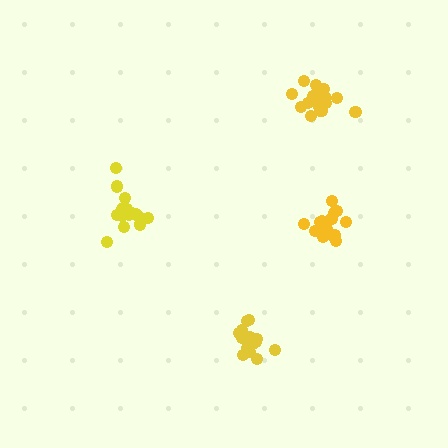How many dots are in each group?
Group 1: 20 dots, Group 2: 16 dots, Group 3: 20 dots, Group 4: 17 dots (73 total).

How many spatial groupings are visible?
There are 4 spatial groupings.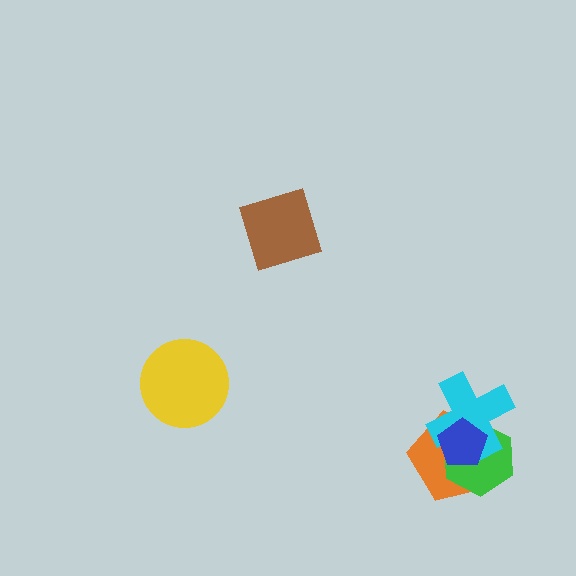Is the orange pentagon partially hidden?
Yes, it is partially covered by another shape.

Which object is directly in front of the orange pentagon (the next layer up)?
The green hexagon is directly in front of the orange pentagon.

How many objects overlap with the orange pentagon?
3 objects overlap with the orange pentagon.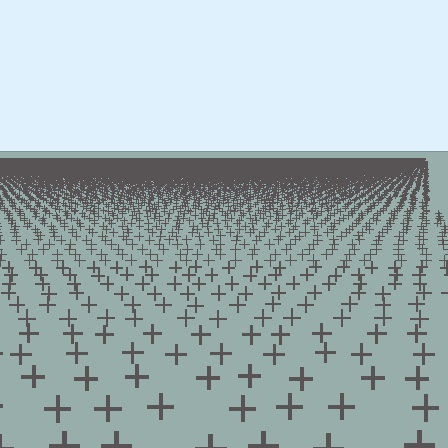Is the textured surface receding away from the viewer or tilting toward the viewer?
The surface is receding away from the viewer. Texture elements get smaller and denser toward the top.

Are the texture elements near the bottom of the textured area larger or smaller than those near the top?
Larger. Near the bottom, elements are closer to the viewer and appear at a bigger on-screen size.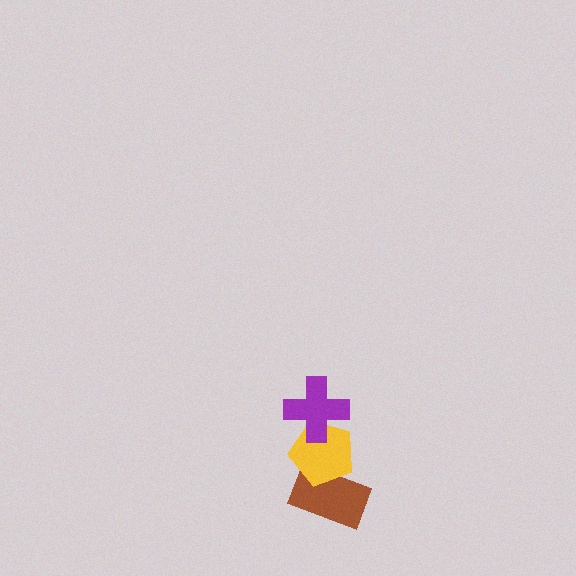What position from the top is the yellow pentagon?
The yellow pentagon is 2nd from the top.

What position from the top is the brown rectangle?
The brown rectangle is 3rd from the top.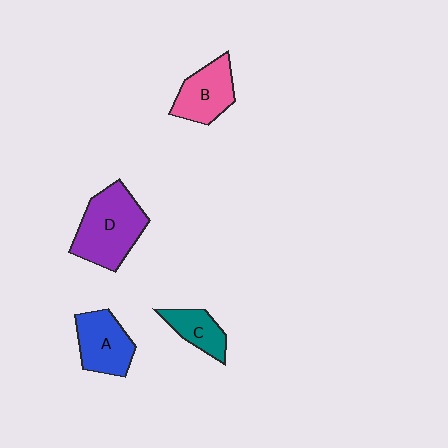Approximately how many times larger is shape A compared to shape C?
Approximately 1.5 times.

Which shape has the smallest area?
Shape C (teal).